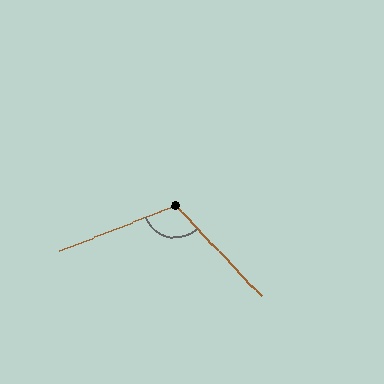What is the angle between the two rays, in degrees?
Approximately 112 degrees.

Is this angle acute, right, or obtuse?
It is obtuse.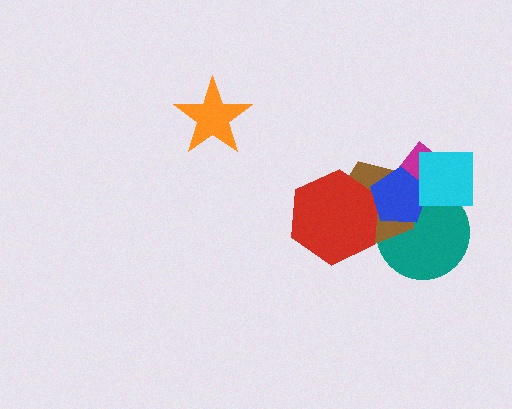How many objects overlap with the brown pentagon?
4 objects overlap with the brown pentagon.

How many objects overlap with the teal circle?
4 objects overlap with the teal circle.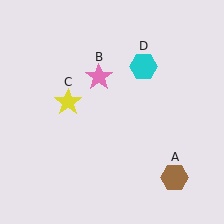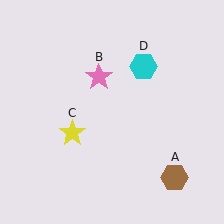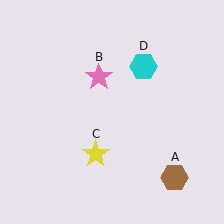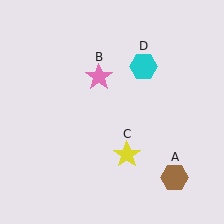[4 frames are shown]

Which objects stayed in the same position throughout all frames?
Brown hexagon (object A) and pink star (object B) and cyan hexagon (object D) remained stationary.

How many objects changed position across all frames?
1 object changed position: yellow star (object C).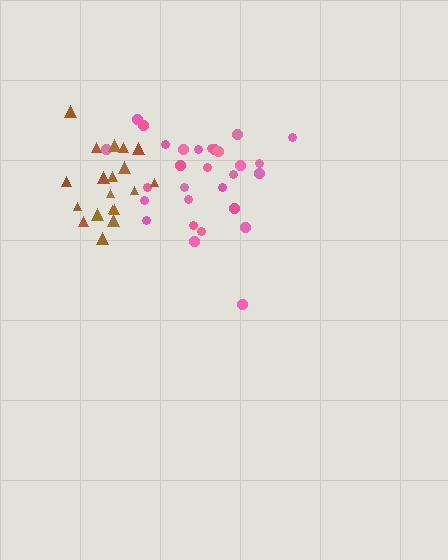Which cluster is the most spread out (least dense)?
Pink.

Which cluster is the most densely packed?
Brown.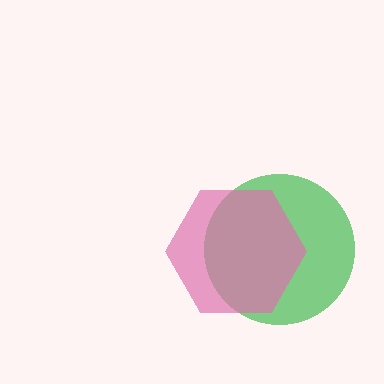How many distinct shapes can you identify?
There are 2 distinct shapes: a green circle, a pink hexagon.